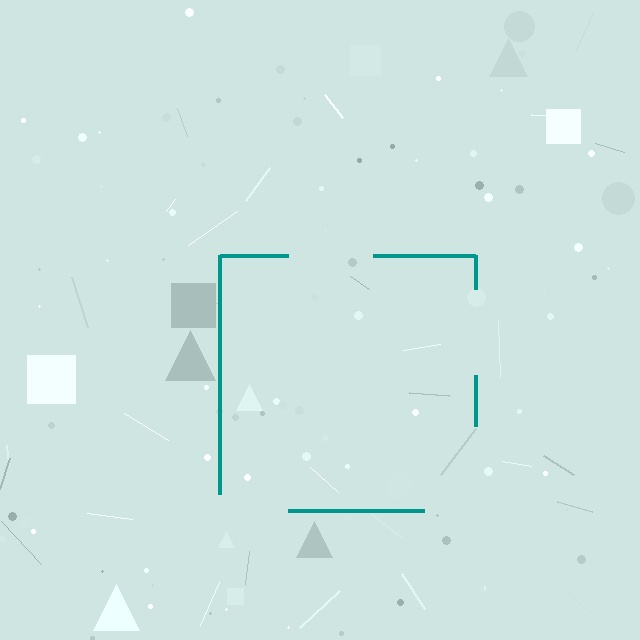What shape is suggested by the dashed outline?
The dashed outline suggests a square.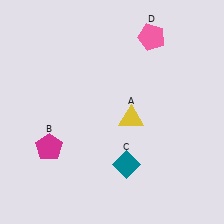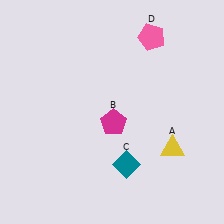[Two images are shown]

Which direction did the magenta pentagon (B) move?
The magenta pentagon (B) moved right.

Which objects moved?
The objects that moved are: the yellow triangle (A), the magenta pentagon (B).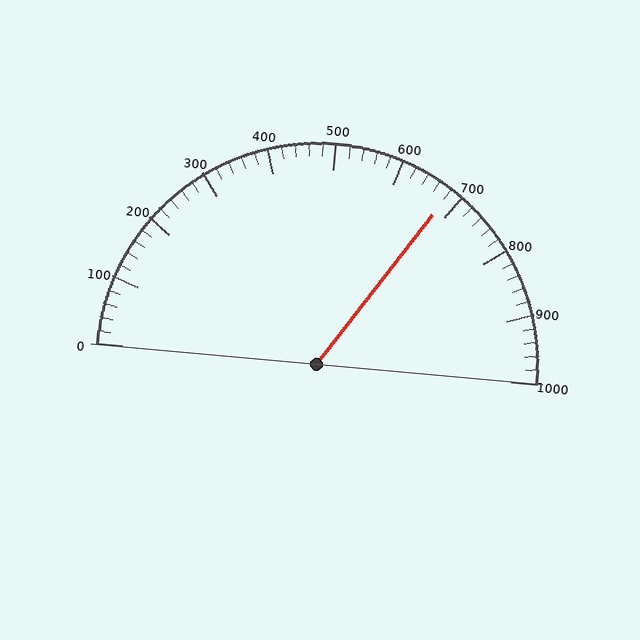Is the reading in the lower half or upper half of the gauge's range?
The reading is in the upper half of the range (0 to 1000).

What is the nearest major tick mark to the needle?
The nearest major tick mark is 700.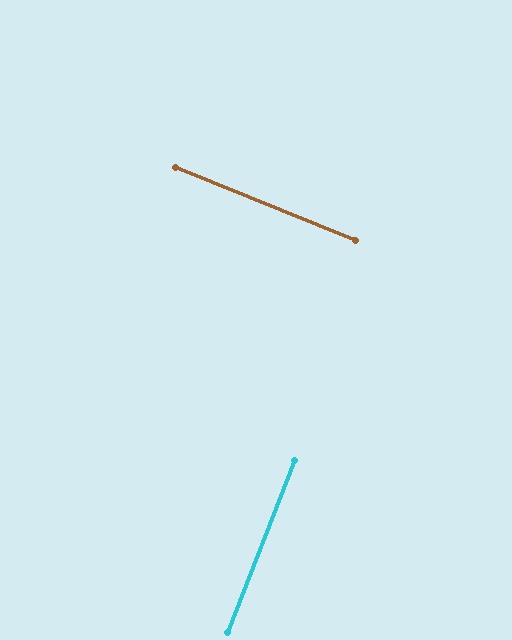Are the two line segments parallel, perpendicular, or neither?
Perpendicular — they meet at approximately 89°.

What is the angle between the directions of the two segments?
Approximately 89 degrees.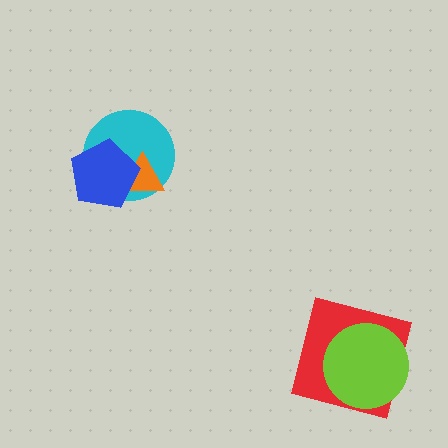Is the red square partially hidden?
Yes, it is partially covered by another shape.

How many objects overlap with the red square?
1 object overlaps with the red square.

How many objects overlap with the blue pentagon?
2 objects overlap with the blue pentagon.